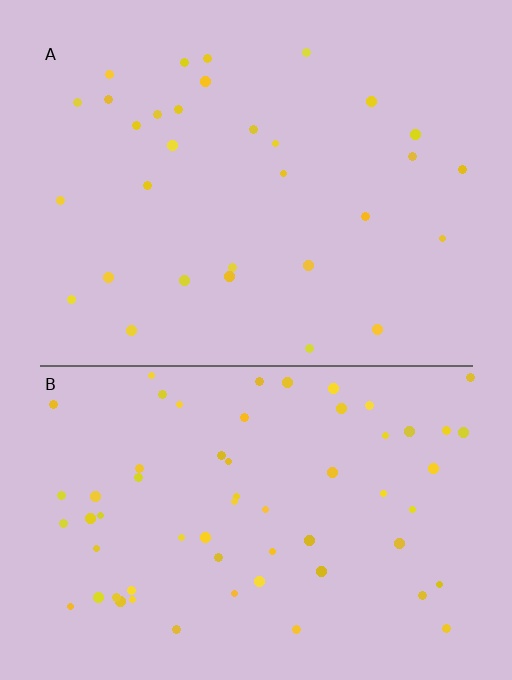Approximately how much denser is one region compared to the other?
Approximately 2.0× — region B over region A.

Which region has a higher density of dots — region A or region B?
B (the bottom).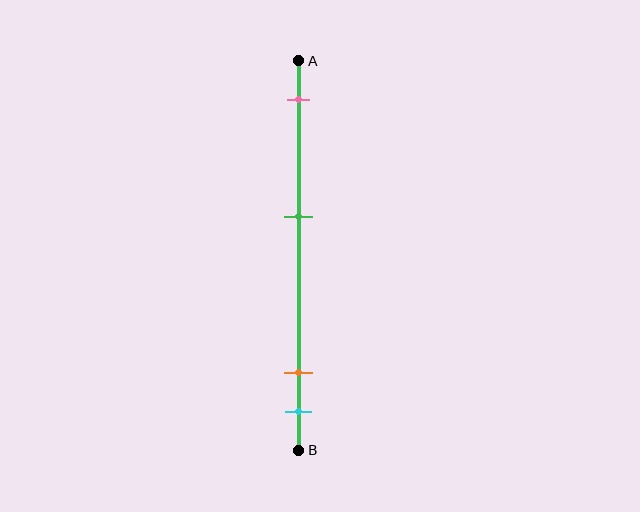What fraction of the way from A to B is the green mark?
The green mark is approximately 40% (0.4) of the way from A to B.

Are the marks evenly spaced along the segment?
No, the marks are not evenly spaced.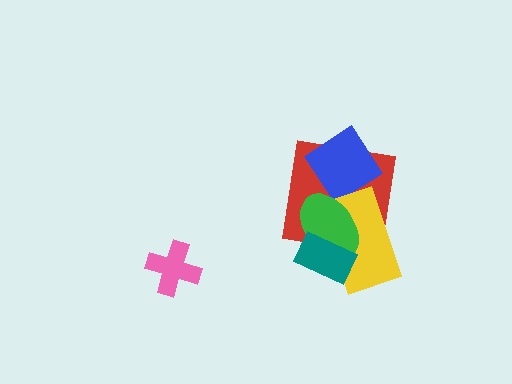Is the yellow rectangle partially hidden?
Yes, it is partially covered by another shape.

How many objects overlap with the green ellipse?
4 objects overlap with the green ellipse.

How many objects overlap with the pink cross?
0 objects overlap with the pink cross.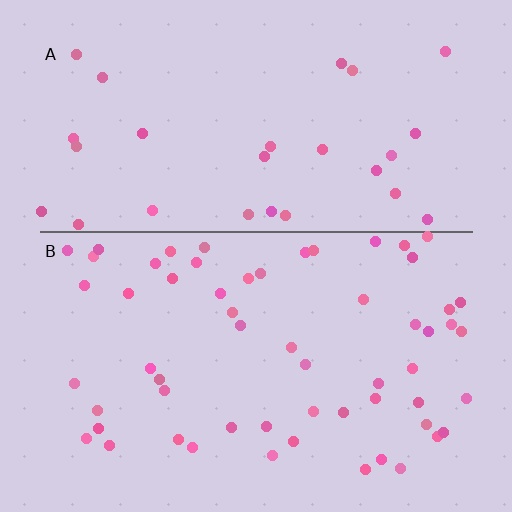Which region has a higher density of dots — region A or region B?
B (the bottom).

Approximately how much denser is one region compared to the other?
Approximately 2.1× — region B over region A.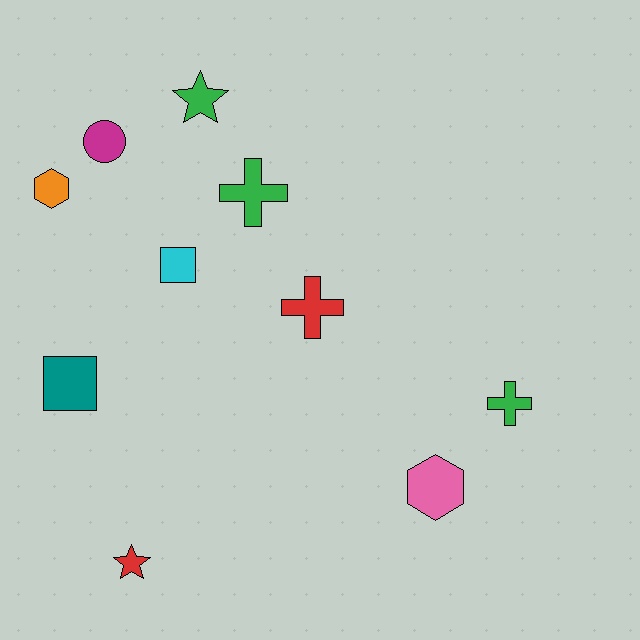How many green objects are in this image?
There are 3 green objects.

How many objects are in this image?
There are 10 objects.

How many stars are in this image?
There are 2 stars.